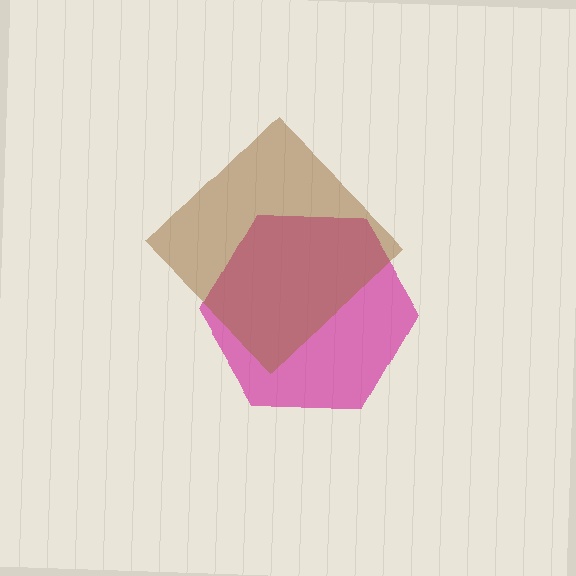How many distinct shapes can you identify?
There are 2 distinct shapes: a magenta hexagon, a brown diamond.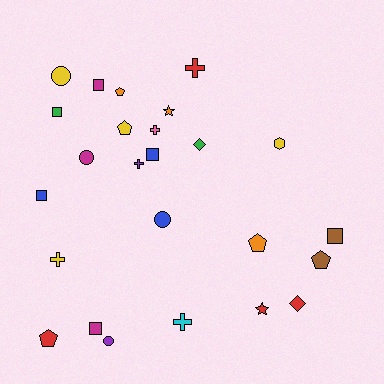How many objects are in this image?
There are 25 objects.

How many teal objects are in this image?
There are no teal objects.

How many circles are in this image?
There are 4 circles.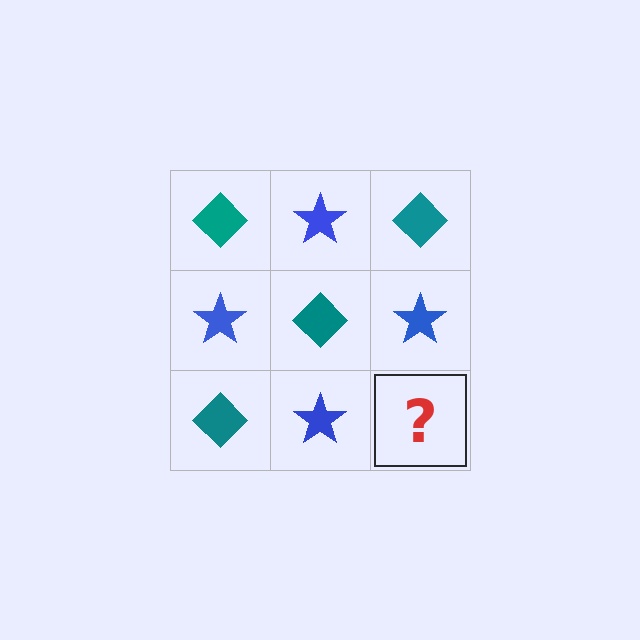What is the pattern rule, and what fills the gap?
The rule is that it alternates teal diamond and blue star in a checkerboard pattern. The gap should be filled with a teal diamond.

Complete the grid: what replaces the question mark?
The question mark should be replaced with a teal diamond.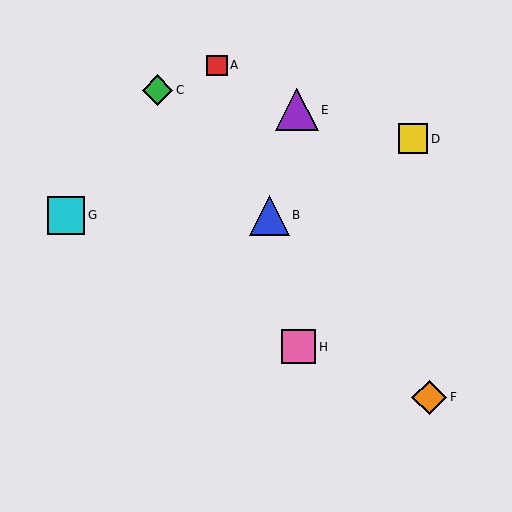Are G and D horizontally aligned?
No, G is at y≈215 and D is at y≈139.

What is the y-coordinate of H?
Object H is at y≈347.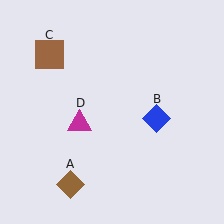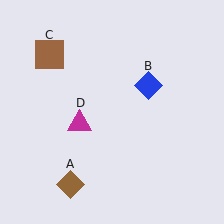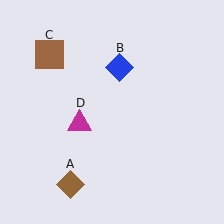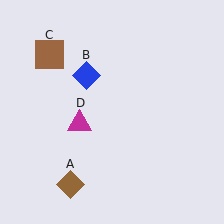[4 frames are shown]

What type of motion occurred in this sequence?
The blue diamond (object B) rotated counterclockwise around the center of the scene.